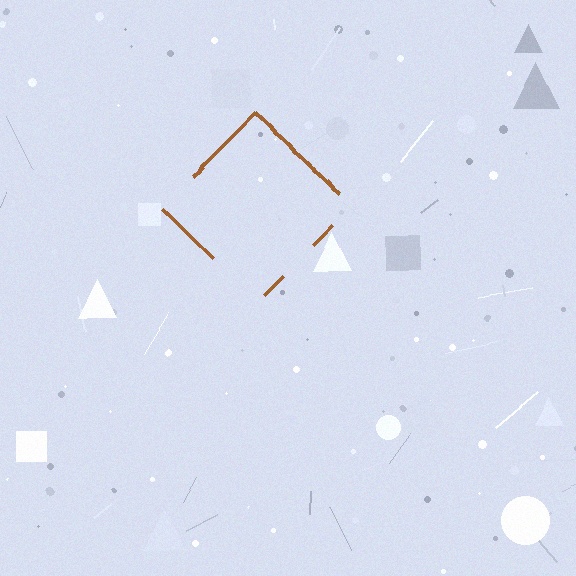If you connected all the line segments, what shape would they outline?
They would outline a diamond.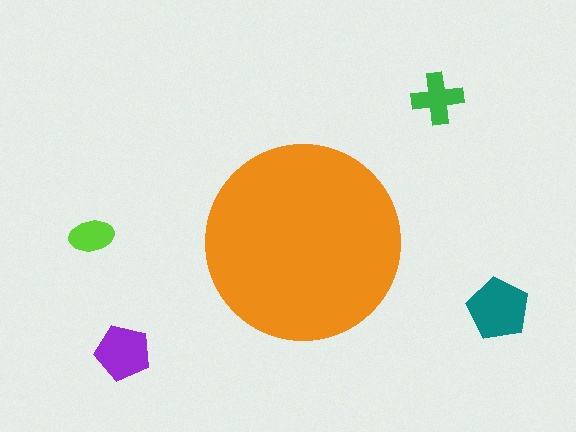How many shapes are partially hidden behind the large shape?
0 shapes are partially hidden.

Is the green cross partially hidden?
No, the green cross is fully visible.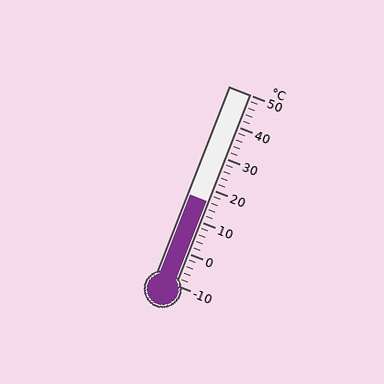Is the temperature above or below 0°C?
The temperature is above 0°C.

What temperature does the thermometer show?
The thermometer shows approximately 16°C.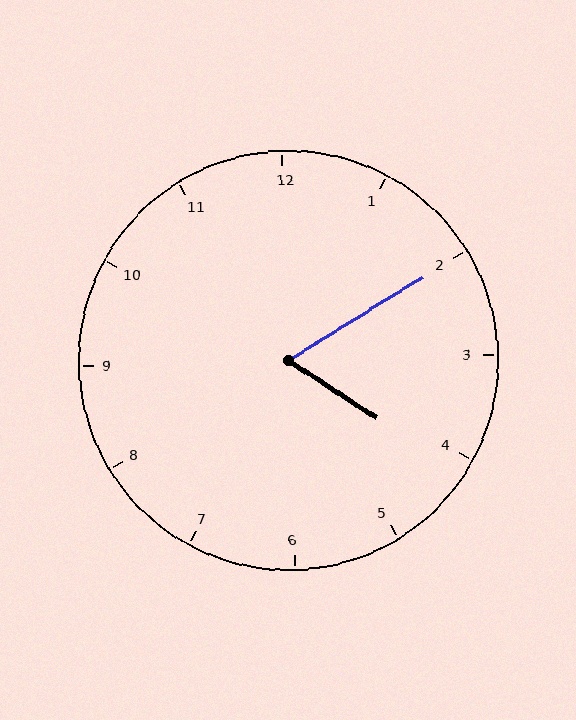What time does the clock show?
4:10.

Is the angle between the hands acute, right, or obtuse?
It is acute.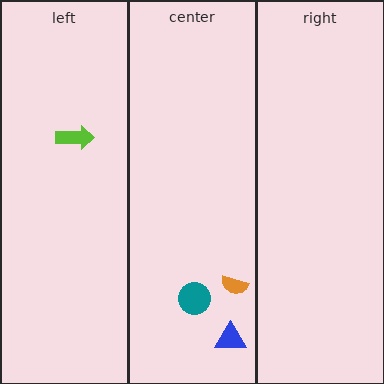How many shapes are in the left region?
1.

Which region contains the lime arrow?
The left region.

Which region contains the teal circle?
The center region.